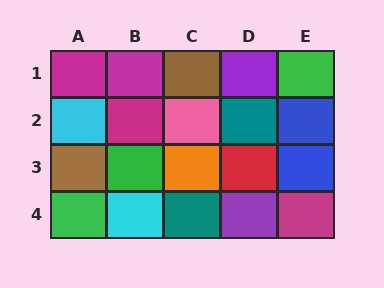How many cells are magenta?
4 cells are magenta.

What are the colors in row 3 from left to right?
Brown, green, orange, red, blue.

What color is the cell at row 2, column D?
Teal.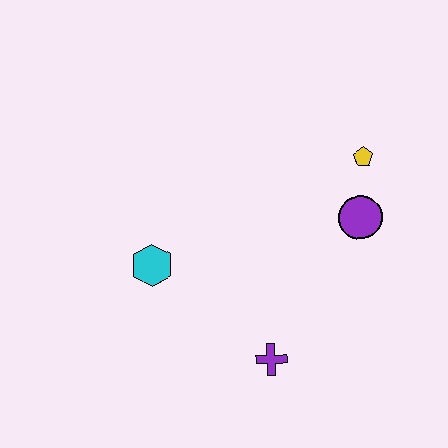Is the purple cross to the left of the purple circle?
Yes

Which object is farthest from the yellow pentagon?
The cyan hexagon is farthest from the yellow pentagon.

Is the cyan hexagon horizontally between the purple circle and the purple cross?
No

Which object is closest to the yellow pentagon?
The purple circle is closest to the yellow pentagon.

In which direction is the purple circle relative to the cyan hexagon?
The purple circle is to the right of the cyan hexagon.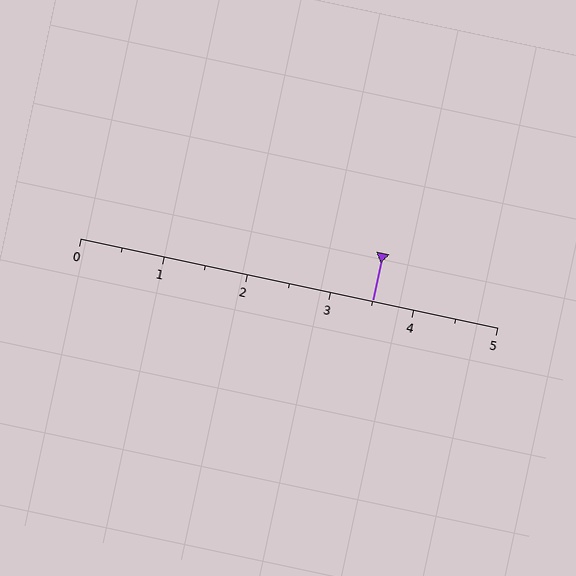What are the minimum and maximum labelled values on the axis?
The axis runs from 0 to 5.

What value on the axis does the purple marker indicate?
The marker indicates approximately 3.5.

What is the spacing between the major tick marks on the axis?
The major ticks are spaced 1 apart.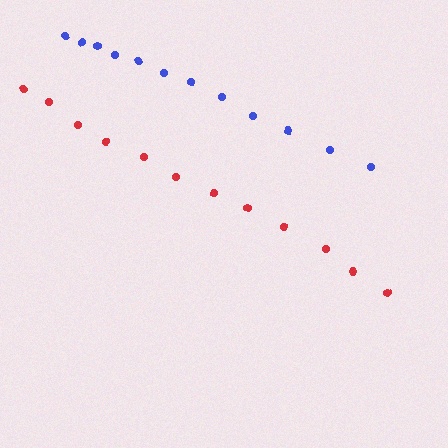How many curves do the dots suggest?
There are 2 distinct paths.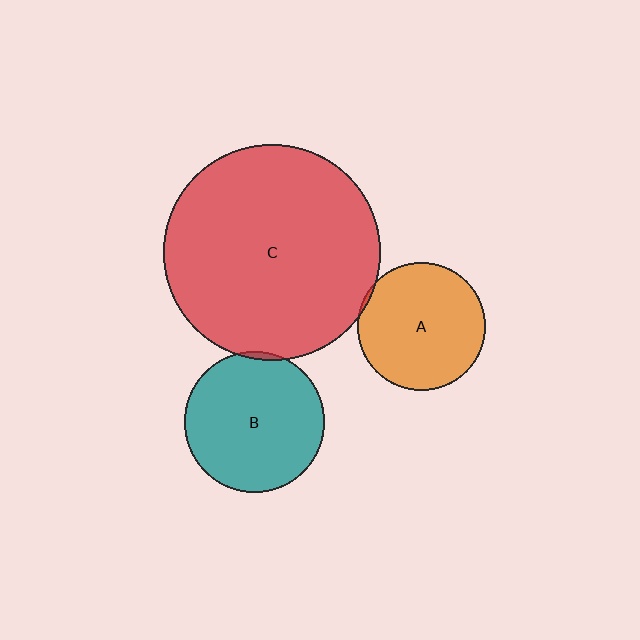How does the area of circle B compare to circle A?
Approximately 1.2 times.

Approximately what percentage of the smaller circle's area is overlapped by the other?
Approximately 5%.